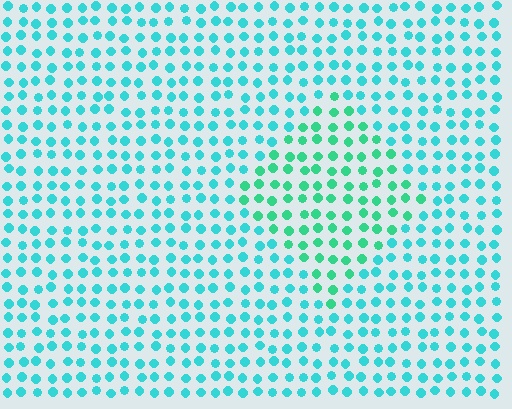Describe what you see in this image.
The image is filled with small cyan elements in a uniform arrangement. A diamond-shaped region is visible where the elements are tinted to a slightly different hue, forming a subtle color boundary.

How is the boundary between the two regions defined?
The boundary is defined purely by a slight shift in hue (about 28 degrees). Spacing, size, and orientation are identical on both sides.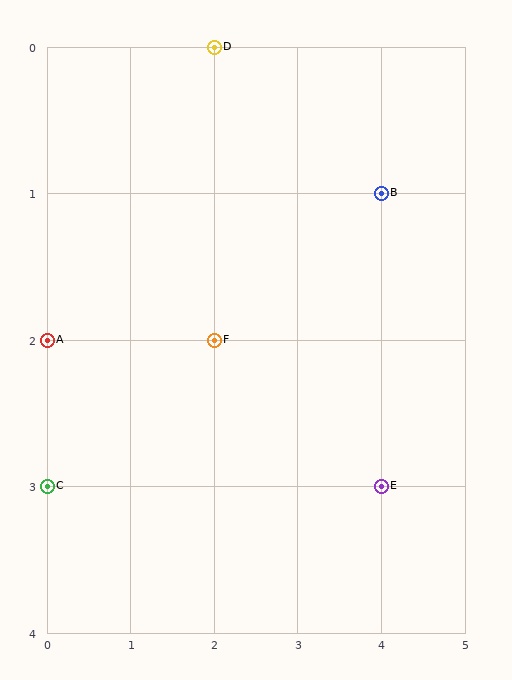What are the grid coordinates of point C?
Point C is at grid coordinates (0, 3).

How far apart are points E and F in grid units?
Points E and F are 2 columns and 1 row apart (about 2.2 grid units diagonally).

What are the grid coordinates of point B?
Point B is at grid coordinates (4, 1).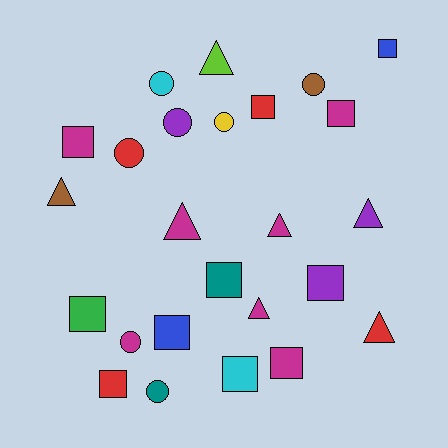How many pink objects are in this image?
There are no pink objects.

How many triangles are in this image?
There are 7 triangles.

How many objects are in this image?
There are 25 objects.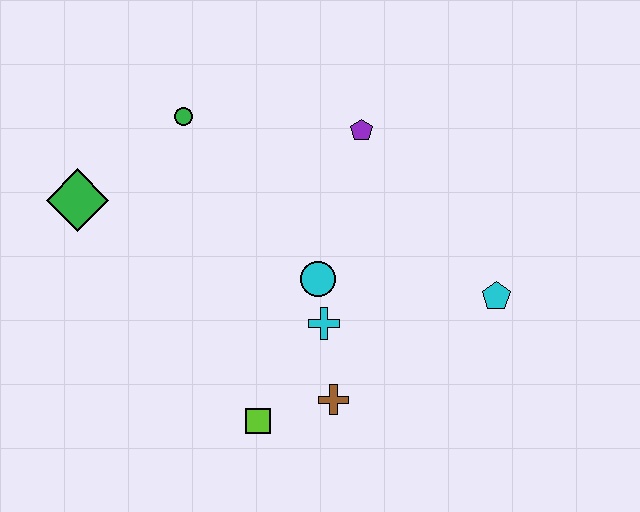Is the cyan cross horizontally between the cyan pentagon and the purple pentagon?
No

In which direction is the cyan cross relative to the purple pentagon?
The cyan cross is below the purple pentagon.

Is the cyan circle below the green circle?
Yes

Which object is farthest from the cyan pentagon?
The green diamond is farthest from the cyan pentagon.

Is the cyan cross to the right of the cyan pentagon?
No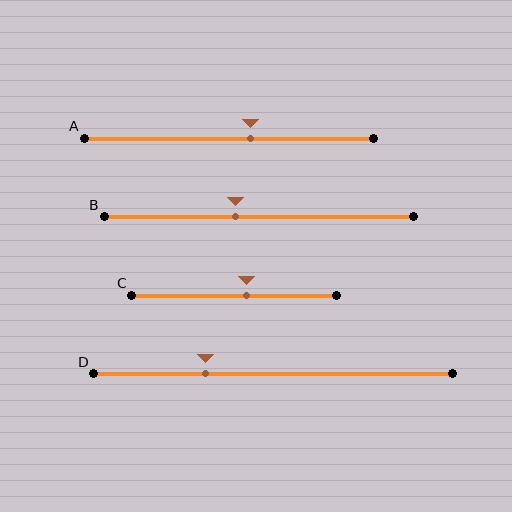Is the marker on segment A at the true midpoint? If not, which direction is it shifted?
No, the marker on segment A is shifted to the right by about 7% of the segment length.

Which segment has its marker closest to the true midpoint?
Segment C has its marker closest to the true midpoint.